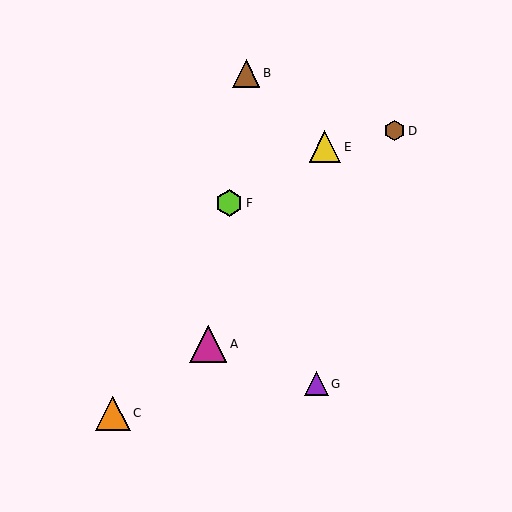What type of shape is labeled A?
Shape A is a magenta triangle.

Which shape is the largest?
The magenta triangle (labeled A) is the largest.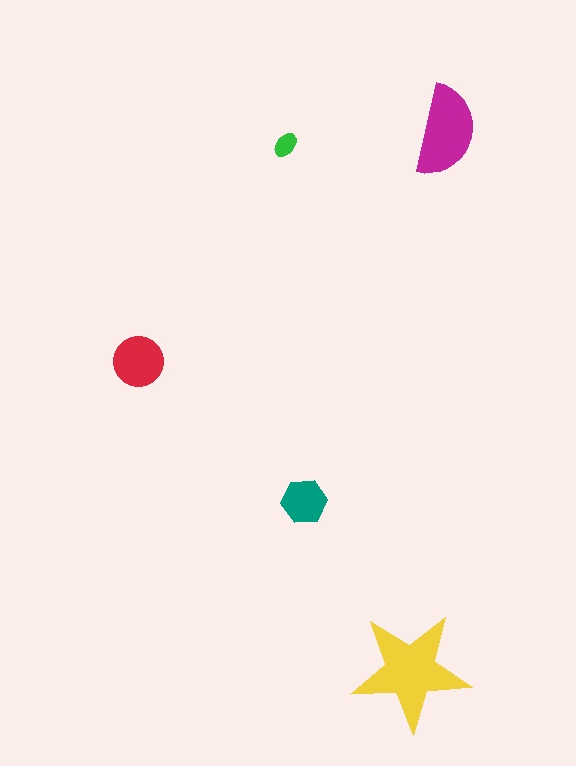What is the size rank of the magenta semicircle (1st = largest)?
2nd.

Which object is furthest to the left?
The red circle is leftmost.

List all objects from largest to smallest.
The yellow star, the magenta semicircle, the red circle, the teal hexagon, the green ellipse.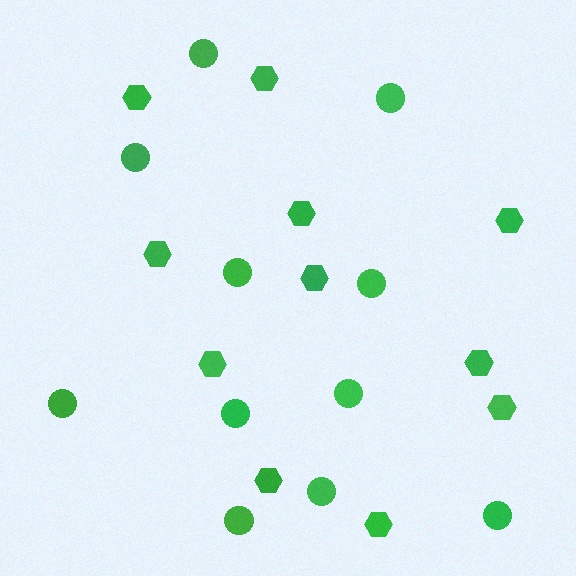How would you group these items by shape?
There are 2 groups: one group of hexagons (11) and one group of circles (11).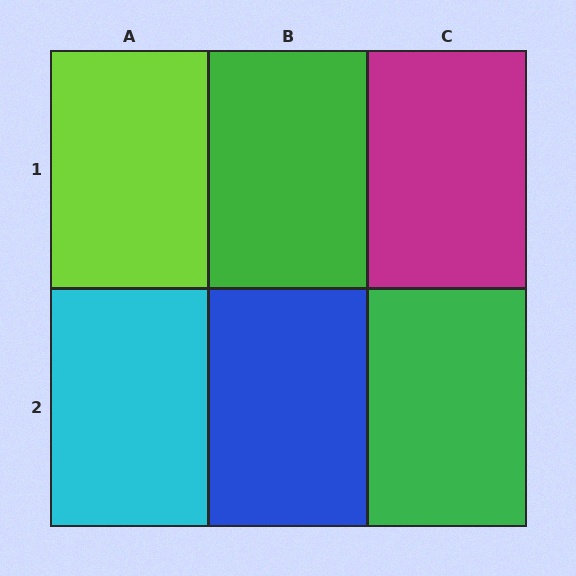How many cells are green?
2 cells are green.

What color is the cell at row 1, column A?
Lime.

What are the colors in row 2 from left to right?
Cyan, blue, green.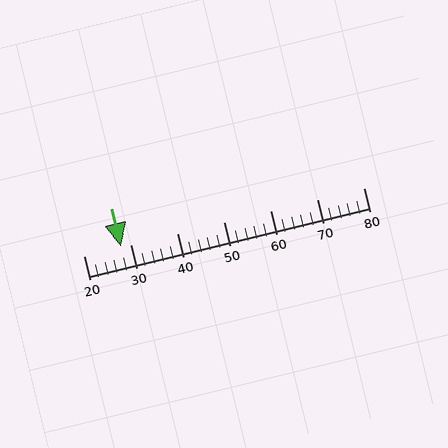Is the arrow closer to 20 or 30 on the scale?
The arrow is closer to 30.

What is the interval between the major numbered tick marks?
The major tick marks are spaced 10 units apart.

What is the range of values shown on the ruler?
The ruler shows values from 20 to 80.